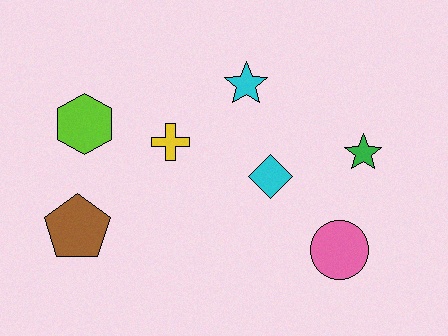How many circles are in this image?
There is 1 circle.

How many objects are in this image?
There are 7 objects.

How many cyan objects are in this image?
There are 2 cyan objects.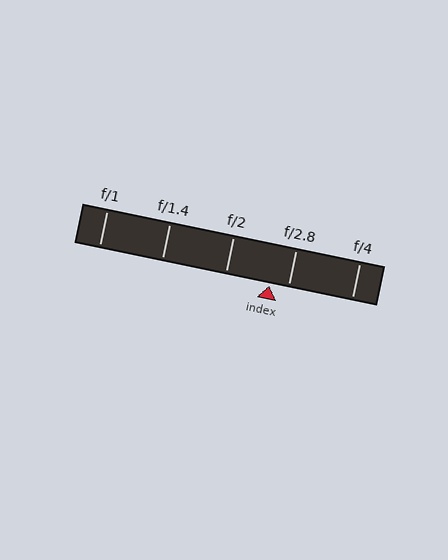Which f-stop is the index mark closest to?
The index mark is closest to f/2.8.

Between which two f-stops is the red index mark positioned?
The index mark is between f/2 and f/2.8.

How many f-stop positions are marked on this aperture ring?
There are 5 f-stop positions marked.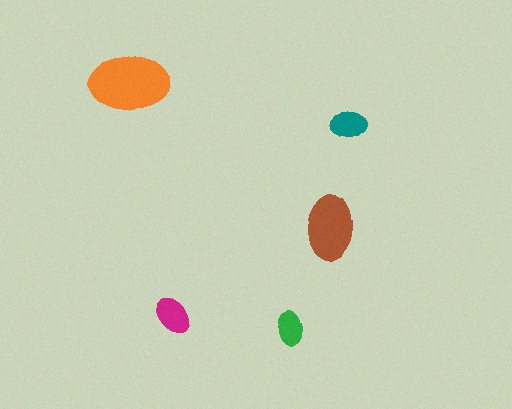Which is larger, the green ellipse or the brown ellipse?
The brown one.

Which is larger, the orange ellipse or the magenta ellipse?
The orange one.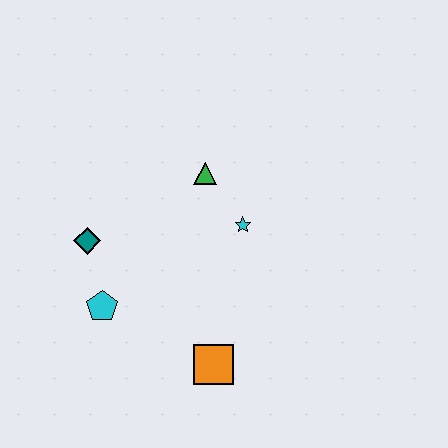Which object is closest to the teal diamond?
The cyan pentagon is closest to the teal diamond.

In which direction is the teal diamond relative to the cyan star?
The teal diamond is to the left of the cyan star.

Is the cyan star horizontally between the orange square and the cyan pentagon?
No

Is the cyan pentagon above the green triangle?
No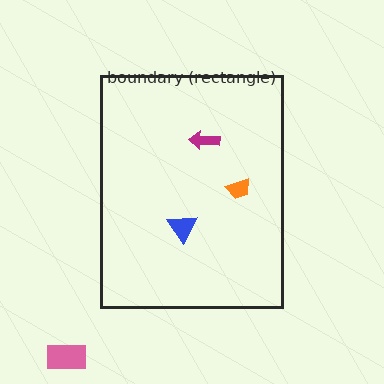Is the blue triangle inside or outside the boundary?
Inside.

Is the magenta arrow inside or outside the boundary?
Inside.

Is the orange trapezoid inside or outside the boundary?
Inside.